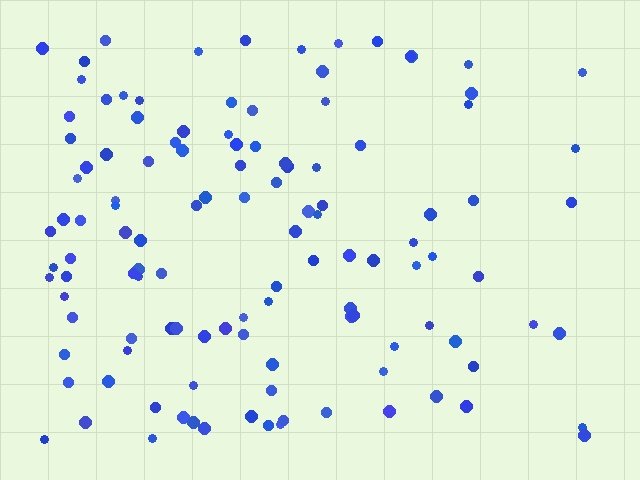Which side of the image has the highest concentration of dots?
The left.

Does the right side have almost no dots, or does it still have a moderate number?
Still a moderate number, just noticeably fewer than the left.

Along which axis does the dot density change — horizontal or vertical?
Horizontal.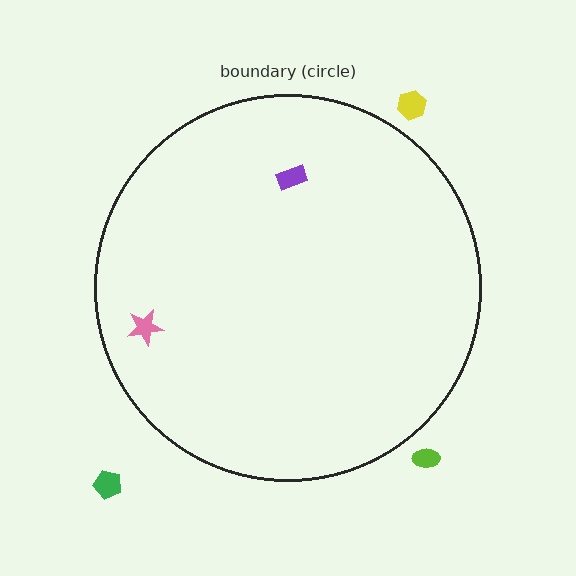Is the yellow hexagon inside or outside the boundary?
Outside.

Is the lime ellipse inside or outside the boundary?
Outside.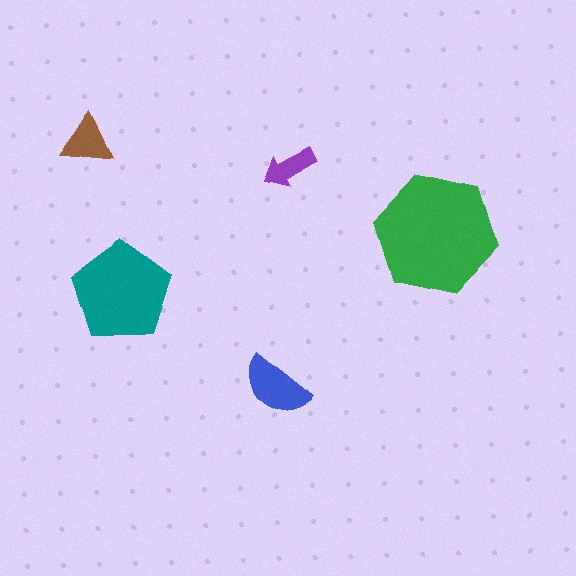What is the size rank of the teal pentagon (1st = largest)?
2nd.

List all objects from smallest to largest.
The purple arrow, the brown triangle, the blue semicircle, the teal pentagon, the green hexagon.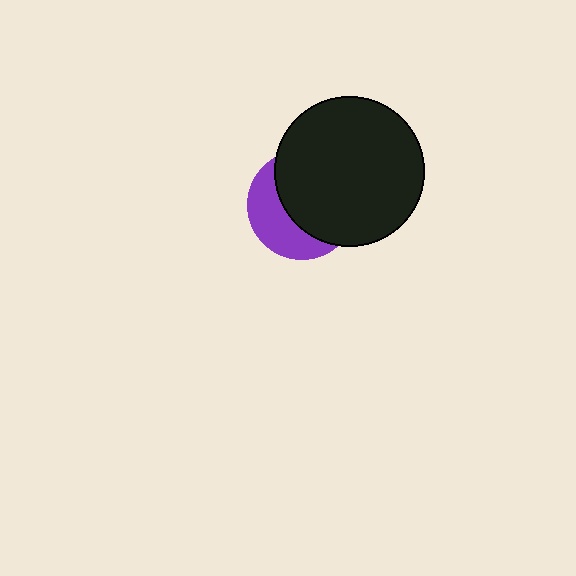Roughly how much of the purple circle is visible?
A small part of it is visible (roughly 38%).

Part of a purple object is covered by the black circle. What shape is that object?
It is a circle.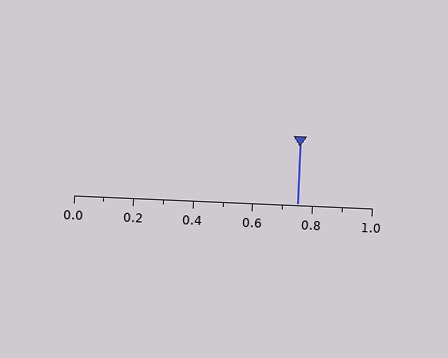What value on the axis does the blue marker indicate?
The marker indicates approximately 0.75.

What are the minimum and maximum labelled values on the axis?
The axis runs from 0.0 to 1.0.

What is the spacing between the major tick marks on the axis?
The major ticks are spaced 0.2 apart.